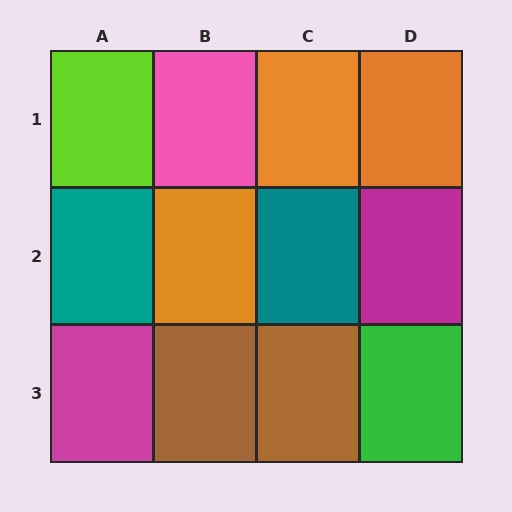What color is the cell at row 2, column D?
Magenta.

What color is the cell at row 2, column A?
Teal.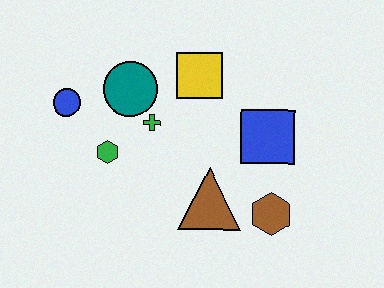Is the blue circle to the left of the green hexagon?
Yes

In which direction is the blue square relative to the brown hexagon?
The blue square is above the brown hexagon.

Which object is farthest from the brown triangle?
The blue circle is farthest from the brown triangle.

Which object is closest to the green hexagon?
The green cross is closest to the green hexagon.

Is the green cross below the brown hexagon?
No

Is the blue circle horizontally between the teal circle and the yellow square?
No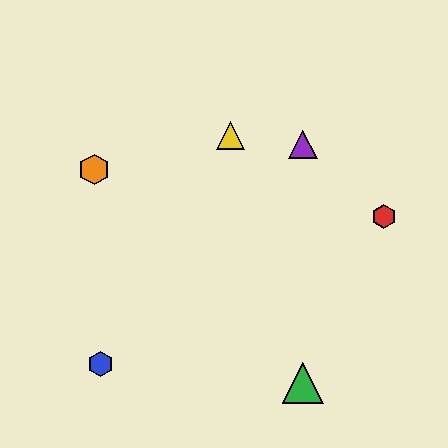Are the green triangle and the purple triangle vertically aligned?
Yes, both are at x≈303.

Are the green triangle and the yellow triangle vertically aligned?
No, the green triangle is at x≈303 and the yellow triangle is at x≈230.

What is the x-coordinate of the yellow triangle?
The yellow triangle is at x≈230.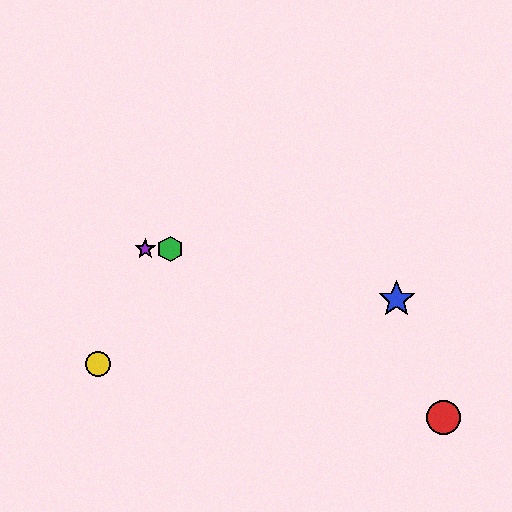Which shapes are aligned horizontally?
The green hexagon, the purple star are aligned horizontally.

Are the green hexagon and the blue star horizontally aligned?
No, the green hexagon is at y≈249 and the blue star is at y≈299.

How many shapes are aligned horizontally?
2 shapes (the green hexagon, the purple star) are aligned horizontally.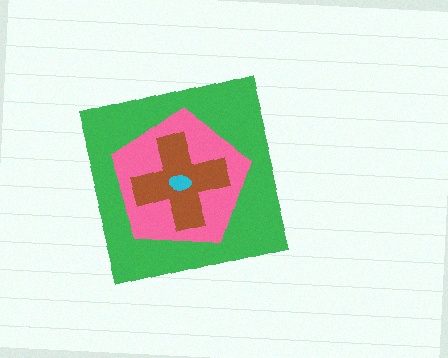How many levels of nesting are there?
4.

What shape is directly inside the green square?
The pink pentagon.